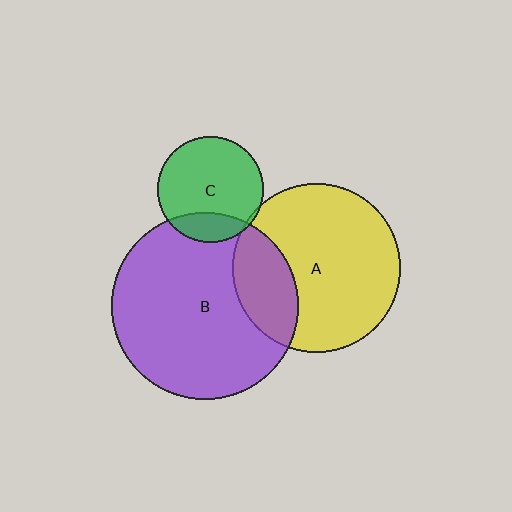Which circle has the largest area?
Circle B (purple).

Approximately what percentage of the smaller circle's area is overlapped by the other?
Approximately 25%.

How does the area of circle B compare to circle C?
Approximately 3.1 times.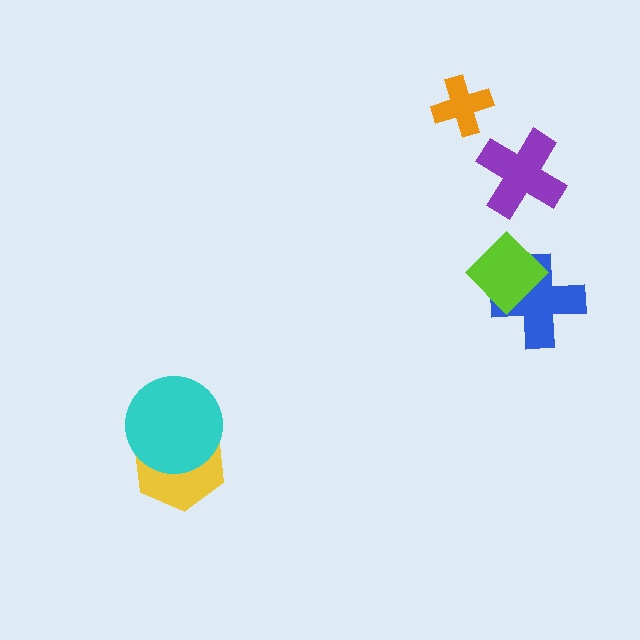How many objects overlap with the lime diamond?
1 object overlaps with the lime diamond.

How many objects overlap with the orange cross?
0 objects overlap with the orange cross.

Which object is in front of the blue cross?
The lime diamond is in front of the blue cross.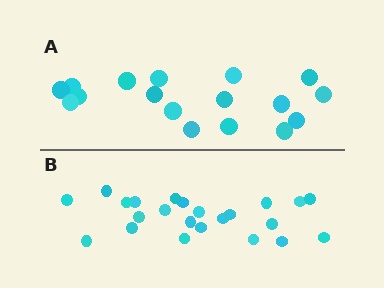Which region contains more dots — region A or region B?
Region B (the bottom region) has more dots.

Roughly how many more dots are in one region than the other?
Region B has about 6 more dots than region A.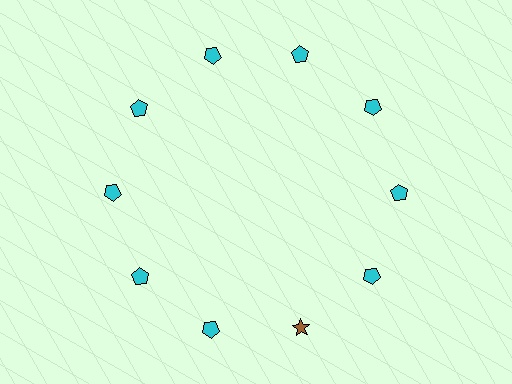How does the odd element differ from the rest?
It differs in both color (brown instead of cyan) and shape (star instead of pentagon).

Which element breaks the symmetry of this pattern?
The brown star at roughly the 5 o'clock position breaks the symmetry. All other shapes are cyan pentagons.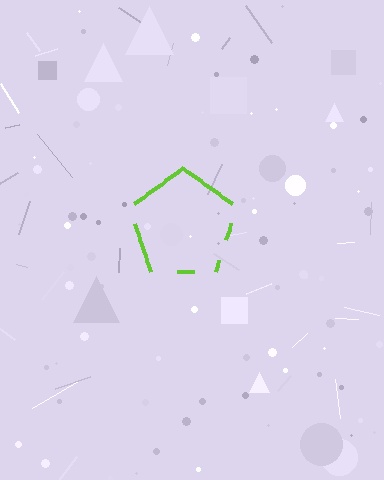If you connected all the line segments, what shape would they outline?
They would outline a pentagon.